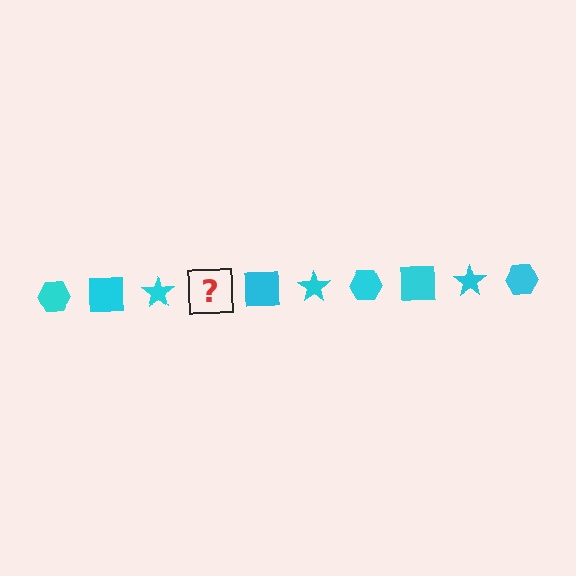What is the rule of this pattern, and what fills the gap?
The rule is that the pattern cycles through hexagon, square, star shapes in cyan. The gap should be filled with a cyan hexagon.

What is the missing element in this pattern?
The missing element is a cyan hexagon.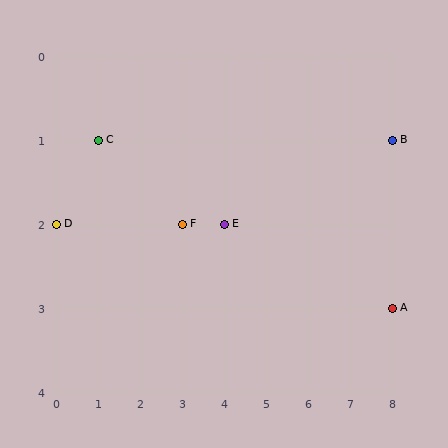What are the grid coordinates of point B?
Point B is at grid coordinates (8, 1).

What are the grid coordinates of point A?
Point A is at grid coordinates (8, 3).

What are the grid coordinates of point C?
Point C is at grid coordinates (1, 1).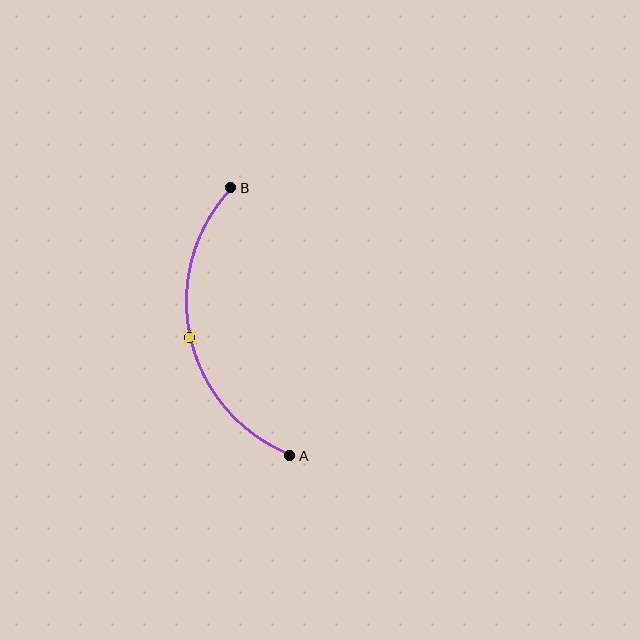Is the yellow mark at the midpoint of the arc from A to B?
Yes. The yellow mark lies on the arc at equal arc-length from both A and B — it is the arc midpoint.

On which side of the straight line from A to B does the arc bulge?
The arc bulges to the left of the straight line connecting A and B.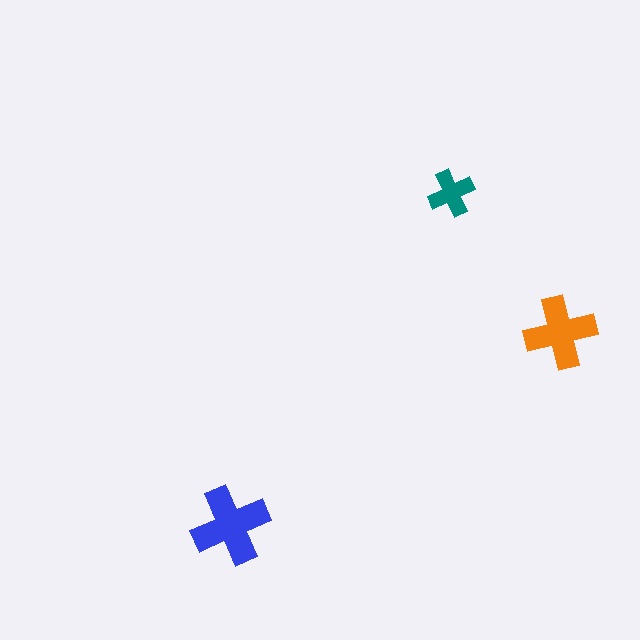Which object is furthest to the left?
The blue cross is leftmost.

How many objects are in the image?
There are 3 objects in the image.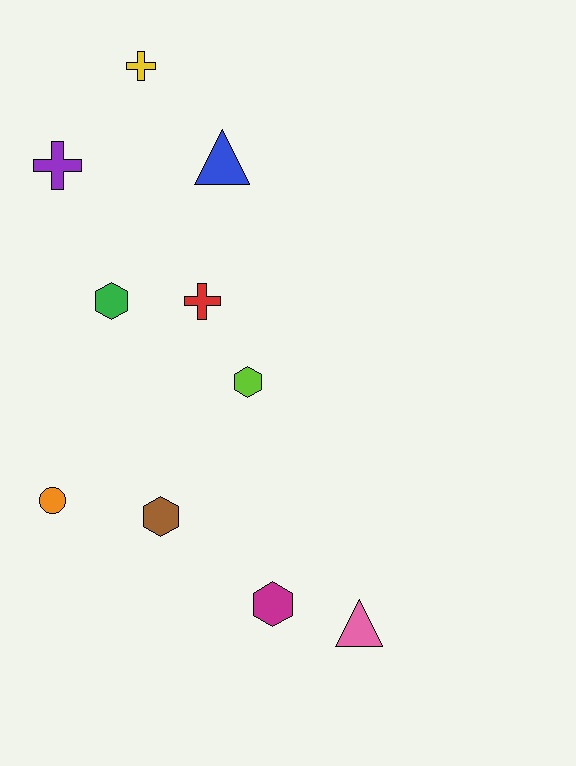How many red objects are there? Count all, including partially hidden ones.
There is 1 red object.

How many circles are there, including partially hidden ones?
There is 1 circle.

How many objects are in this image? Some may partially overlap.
There are 10 objects.